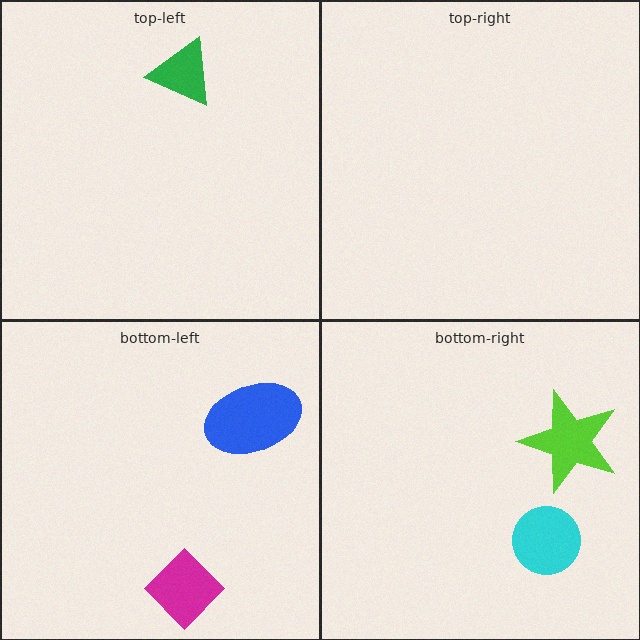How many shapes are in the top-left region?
1.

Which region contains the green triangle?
The top-left region.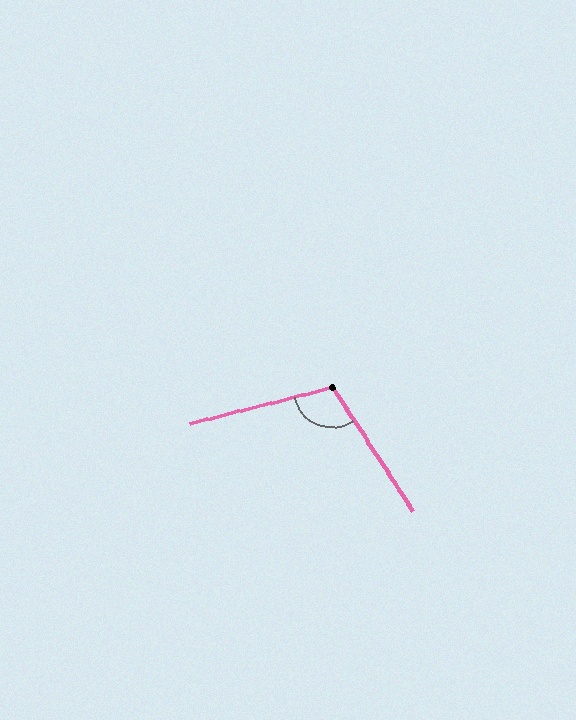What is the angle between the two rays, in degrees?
Approximately 109 degrees.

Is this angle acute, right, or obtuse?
It is obtuse.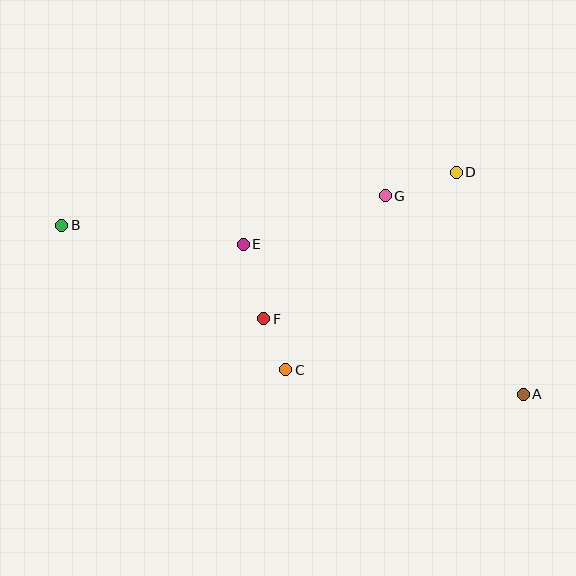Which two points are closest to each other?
Points C and F are closest to each other.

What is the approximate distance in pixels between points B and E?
The distance between B and E is approximately 183 pixels.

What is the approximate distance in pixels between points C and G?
The distance between C and G is approximately 200 pixels.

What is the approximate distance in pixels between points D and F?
The distance between D and F is approximately 242 pixels.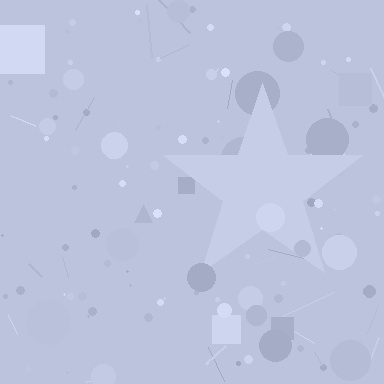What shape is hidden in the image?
A star is hidden in the image.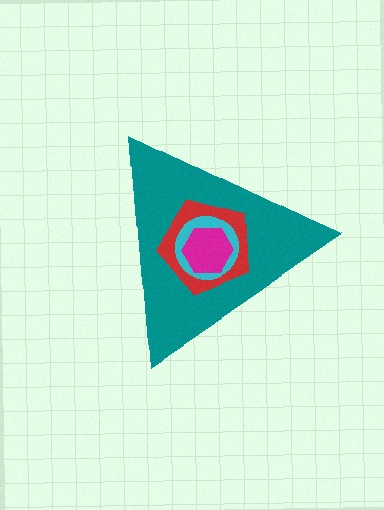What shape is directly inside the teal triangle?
The red pentagon.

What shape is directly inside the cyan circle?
The magenta hexagon.